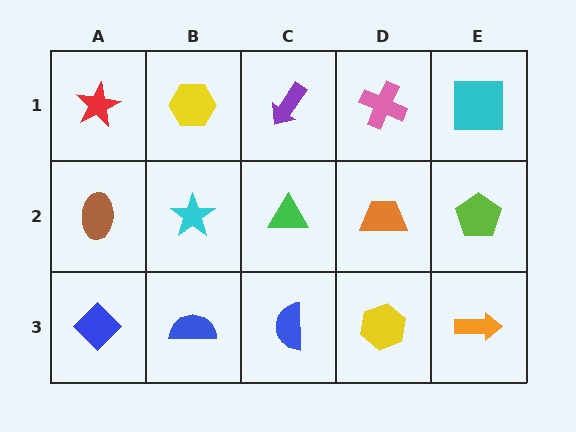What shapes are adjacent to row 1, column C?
A green triangle (row 2, column C), a yellow hexagon (row 1, column B), a pink cross (row 1, column D).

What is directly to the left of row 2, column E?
An orange trapezoid.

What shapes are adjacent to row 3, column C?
A green triangle (row 2, column C), a blue semicircle (row 3, column B), a yellow hexagon (row 3, column D).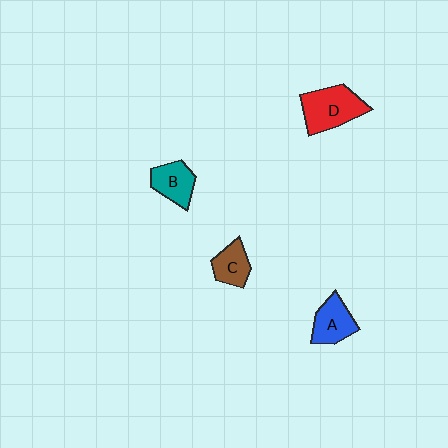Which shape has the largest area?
Shape D (red).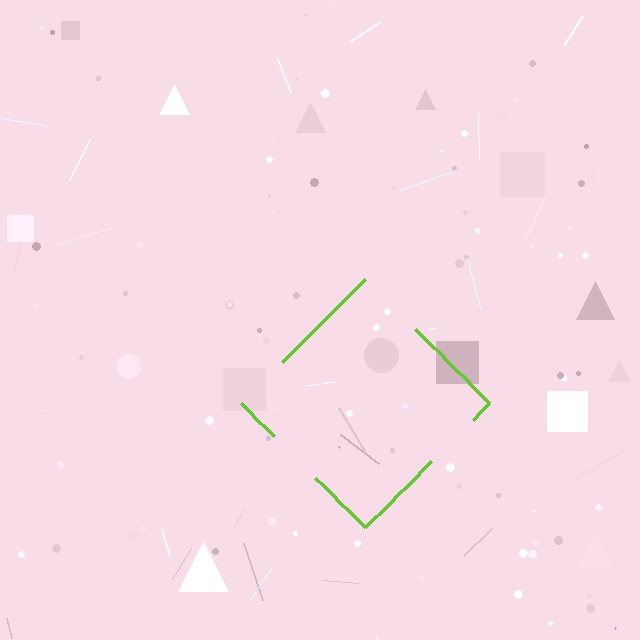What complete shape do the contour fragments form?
The contour fragments form a diamond.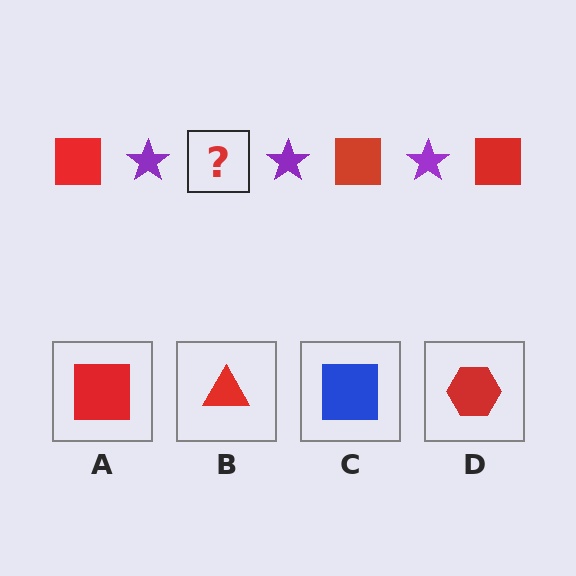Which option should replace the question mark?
Option A.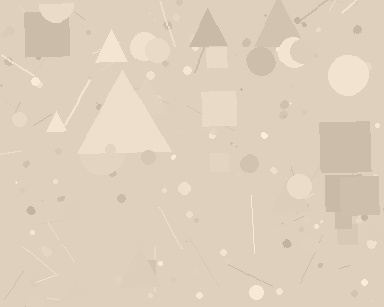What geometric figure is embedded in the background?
A triangle is embedded in the background.